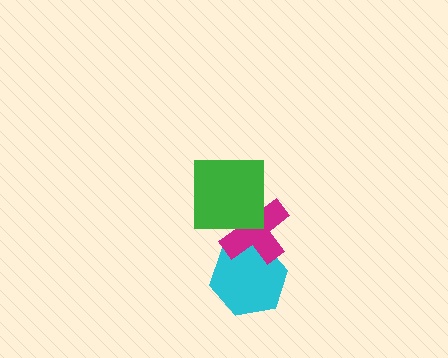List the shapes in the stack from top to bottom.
From top to bottom: the green square, the magenta cross, the cyan hexagon.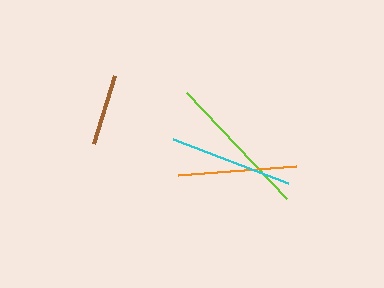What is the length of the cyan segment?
The cyan segment is approximately 122 pixels long.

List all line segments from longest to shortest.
From longest to shortest: lime, cyan, orange, brown.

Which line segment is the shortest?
The brown line is the shortest at approximately 70 pixels.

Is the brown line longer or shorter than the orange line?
The orange line is longer than the brown line.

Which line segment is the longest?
The lime line is the longest at approximately 146 pixels.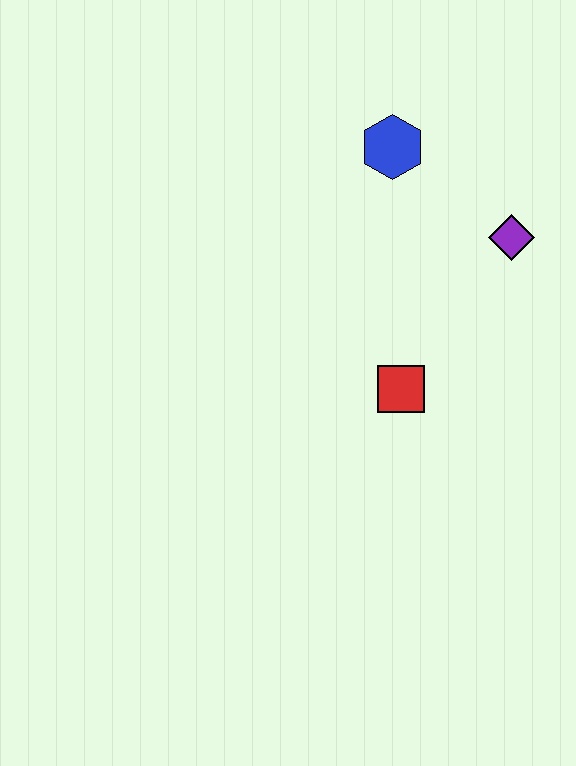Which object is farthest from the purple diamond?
The red square is farthest from the purple diamond.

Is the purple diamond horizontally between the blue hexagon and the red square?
No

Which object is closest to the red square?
The purple diamond is closest to the red square.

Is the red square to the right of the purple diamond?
No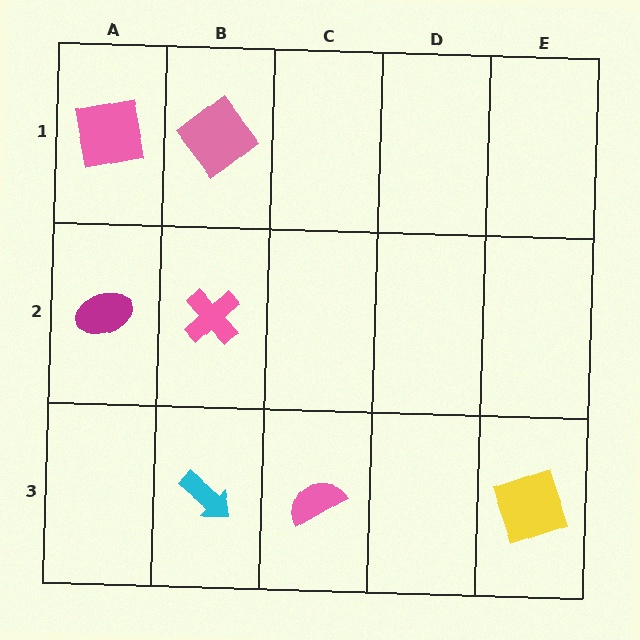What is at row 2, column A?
A magenta ellipse.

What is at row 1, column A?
A pink square.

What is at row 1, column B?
A pink diamond.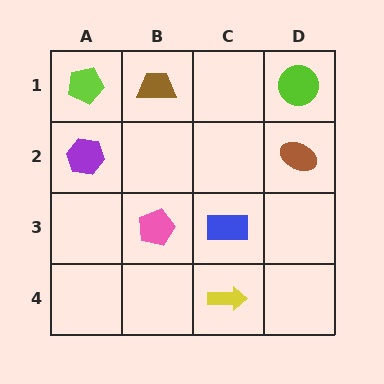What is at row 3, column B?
A pink pentagon.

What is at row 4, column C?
A yellow arrow.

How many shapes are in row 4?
1 shape.